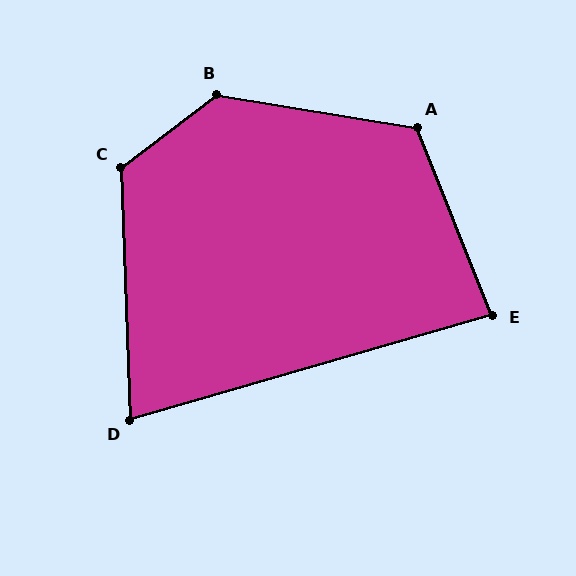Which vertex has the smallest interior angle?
D, at approximately 76 degrees.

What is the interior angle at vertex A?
Approximately 121 degrees (obtuse).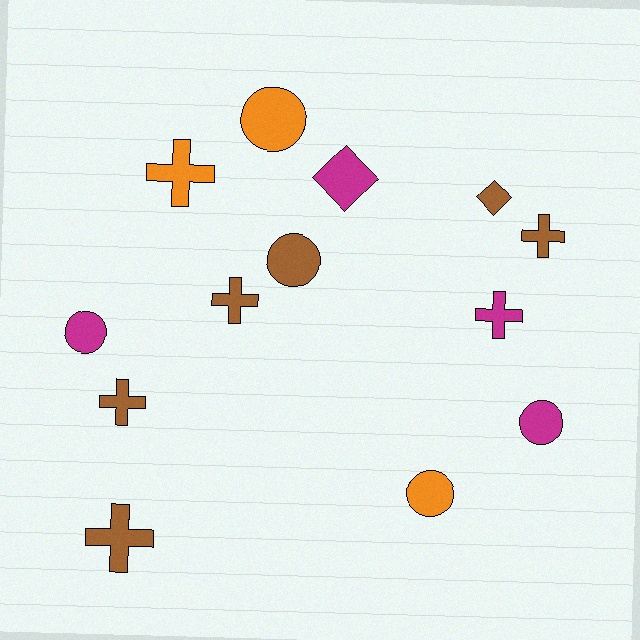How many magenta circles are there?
There are 2 magenta circles.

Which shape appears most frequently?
Cross, with 6 objects.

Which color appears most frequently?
Brown, with 6 objects.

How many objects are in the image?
There are 13 objects.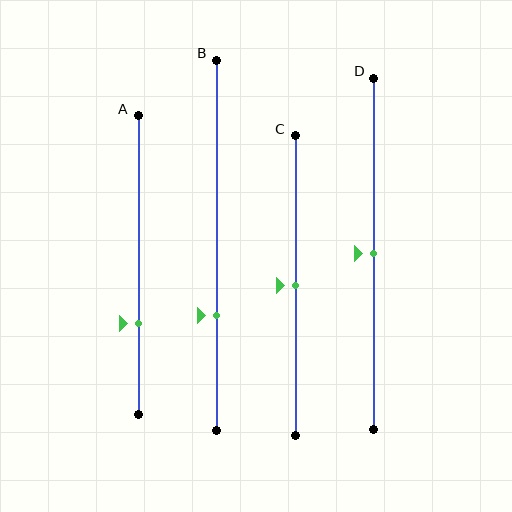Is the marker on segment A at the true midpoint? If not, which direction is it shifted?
No, the marker on segment A is shifted downward by about 20% of the segment length.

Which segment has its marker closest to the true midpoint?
Segment C has its marker closest to the true midpoint.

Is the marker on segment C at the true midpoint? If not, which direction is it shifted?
Yes, the marker on segment C is at the true midpoint.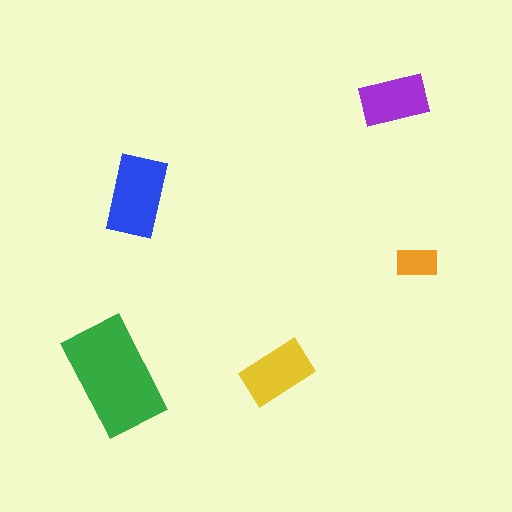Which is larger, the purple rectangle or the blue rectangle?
The blue one.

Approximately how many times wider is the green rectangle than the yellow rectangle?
About 1.5 times wider.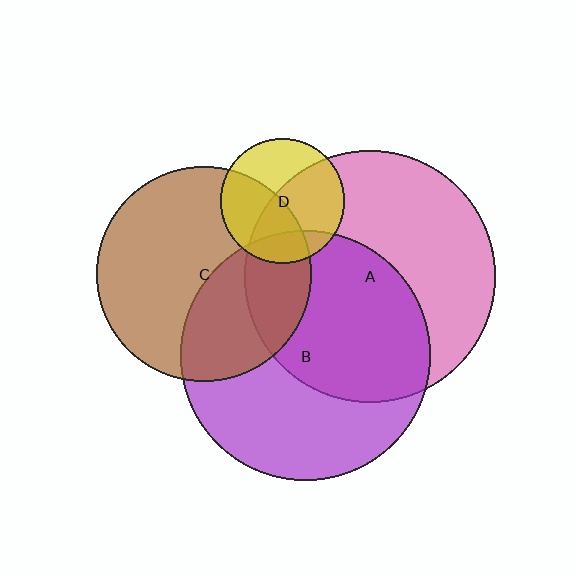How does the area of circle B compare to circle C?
Approximately 1.3 times.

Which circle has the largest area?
Circle A (pink).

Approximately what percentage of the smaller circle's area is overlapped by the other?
Approximately 35%.